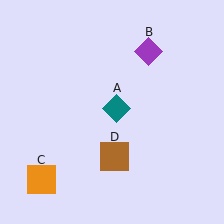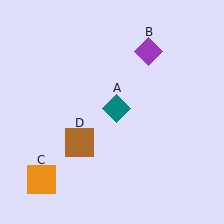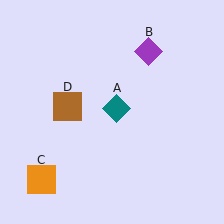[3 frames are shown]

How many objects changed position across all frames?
1 object changed position: brown square (object D).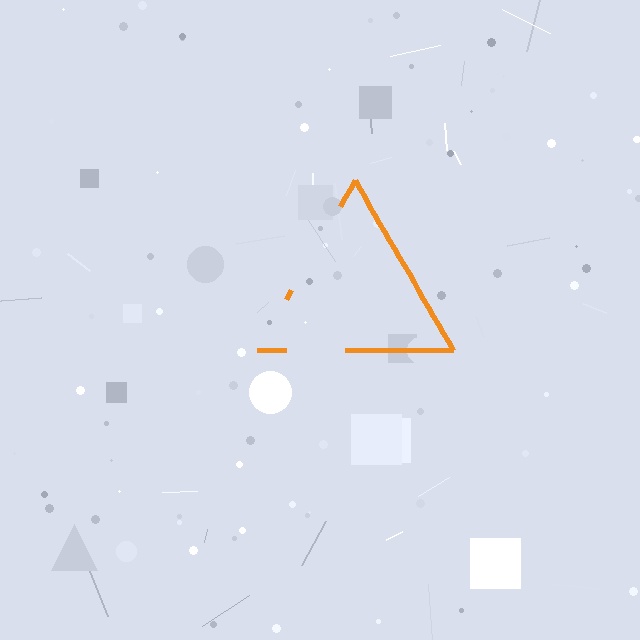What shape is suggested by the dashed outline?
The dashed outline suggests a triangle.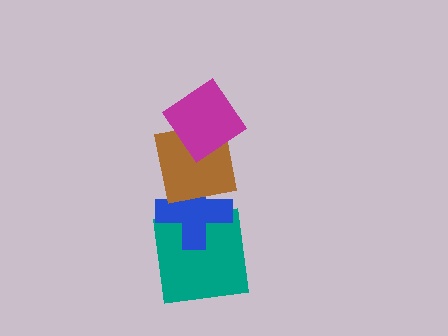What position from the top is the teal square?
The teal square is 4th from the top.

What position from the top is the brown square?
The brown square is 2nd from the top.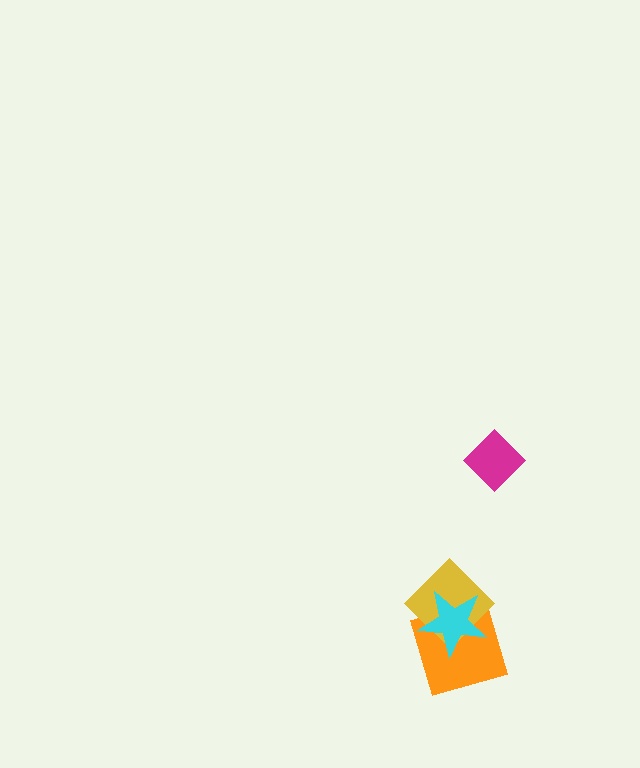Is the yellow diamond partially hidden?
Yes, it is partially covered by another shape.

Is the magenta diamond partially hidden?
No, no other shape covers it.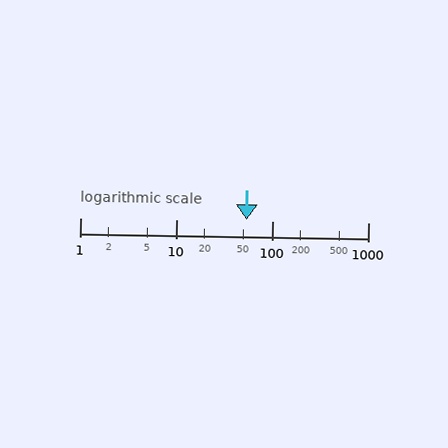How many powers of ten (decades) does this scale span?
The scale spans 3 decades, from 1 to 1000.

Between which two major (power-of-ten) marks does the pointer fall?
The pointer is between 10 and 100.